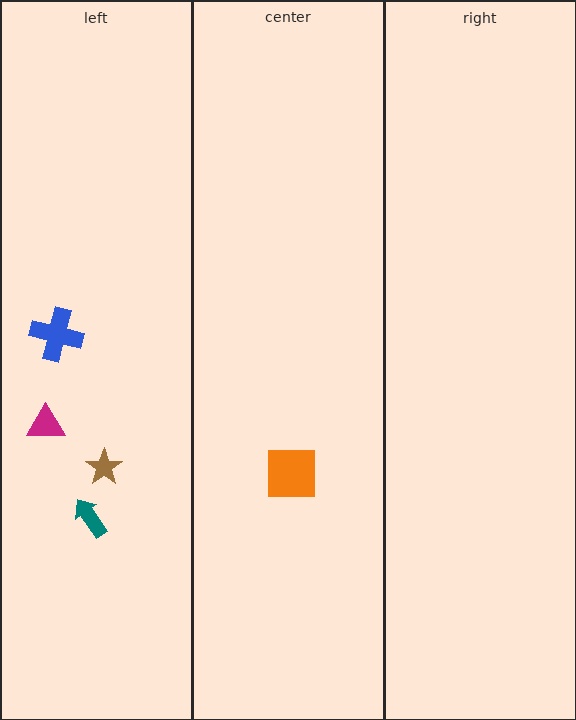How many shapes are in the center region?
1.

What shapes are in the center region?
The orange square.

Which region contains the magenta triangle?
The left region.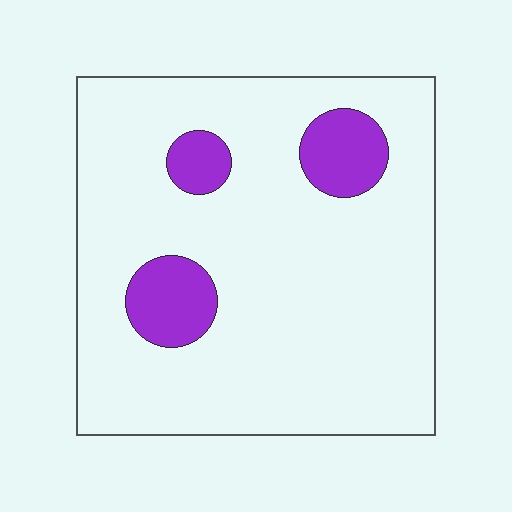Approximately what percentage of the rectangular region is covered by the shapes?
Approximately 15%.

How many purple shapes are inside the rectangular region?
3.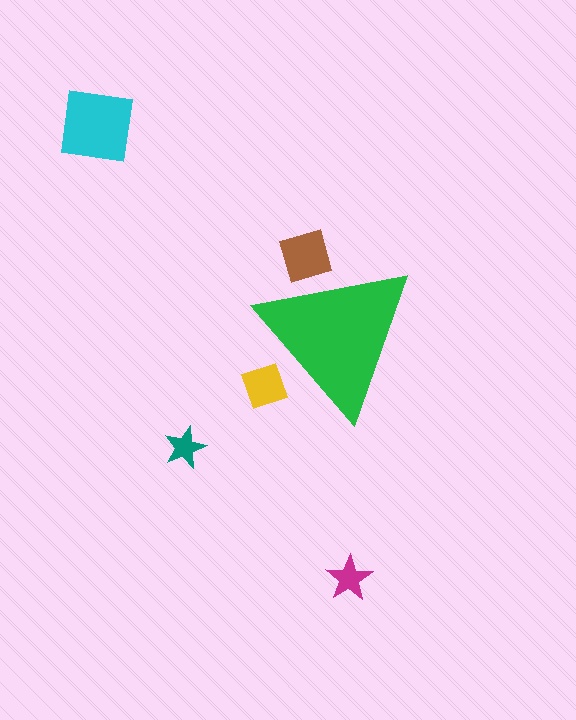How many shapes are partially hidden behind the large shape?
2 shapes are partially hidden.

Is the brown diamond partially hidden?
Yes, the brown diamond is partially hidden behind the green triangle.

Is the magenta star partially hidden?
No, the magenta star is fully visible.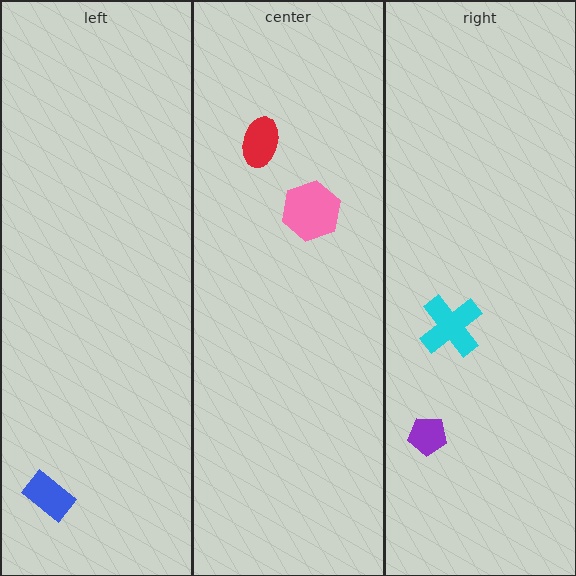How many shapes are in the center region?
2.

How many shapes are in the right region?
2.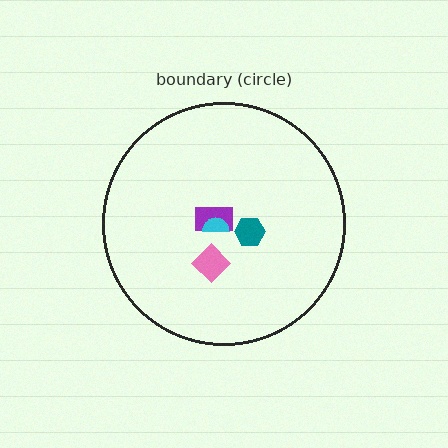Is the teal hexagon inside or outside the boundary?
Inside.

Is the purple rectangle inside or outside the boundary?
Inside.